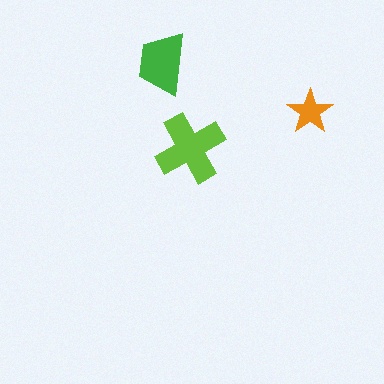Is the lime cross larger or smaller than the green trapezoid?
Larger.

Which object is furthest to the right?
The orange star is rightmost.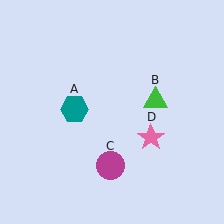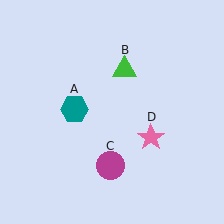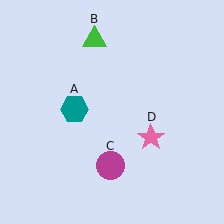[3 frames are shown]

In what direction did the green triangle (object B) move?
The green triangle (object B) moved up and to the left.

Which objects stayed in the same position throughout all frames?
Teal hexagon (object A) and magenta circle (object C) and pink star (object D) remained stationary.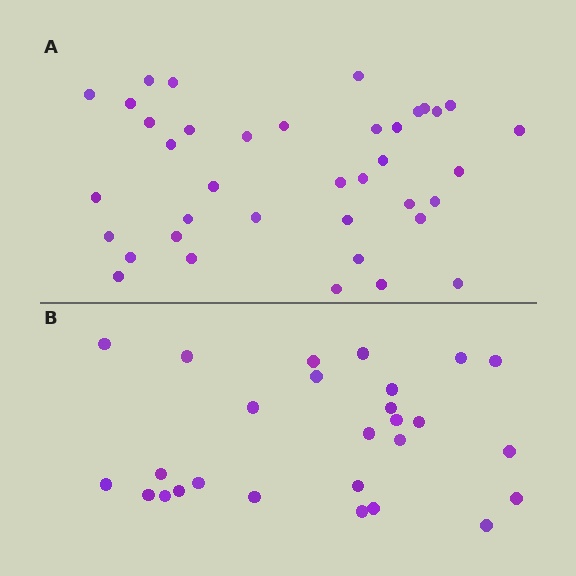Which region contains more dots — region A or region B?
Region A (the top region) has more dots.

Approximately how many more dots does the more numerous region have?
Region A has roughly 12 or so more dots than region B.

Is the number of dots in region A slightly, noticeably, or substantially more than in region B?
Region A has noticeably more, but not dramatically so. The ratio is roughly 1.4 to 1.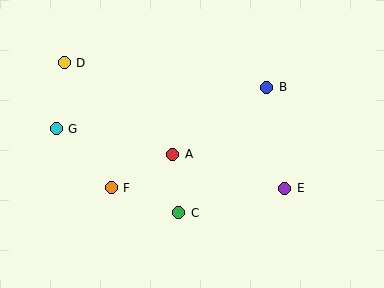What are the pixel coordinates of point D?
Point D is at (64, 63).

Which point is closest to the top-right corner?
Point B is closest to the top-right corner.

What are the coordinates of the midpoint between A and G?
The midpoint between A and G is at (115, 142).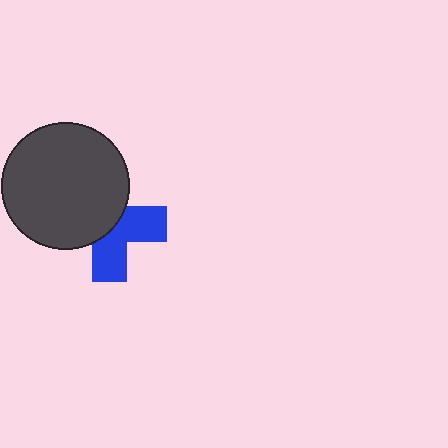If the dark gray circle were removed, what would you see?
You would see the complete blue cross.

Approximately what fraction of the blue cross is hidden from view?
Roughly 53% of the blue cross is hidden behind the dark gray circle.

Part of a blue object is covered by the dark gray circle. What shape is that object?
It is a cross.